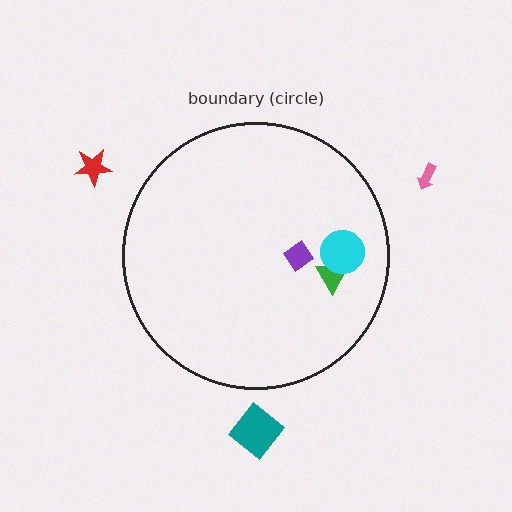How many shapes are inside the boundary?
3 inside, 3 outside.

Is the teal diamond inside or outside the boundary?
Outside.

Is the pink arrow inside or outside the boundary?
Outside.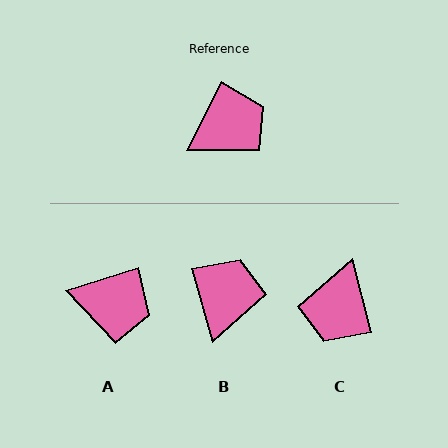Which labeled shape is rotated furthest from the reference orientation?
C, about 139 degrees away.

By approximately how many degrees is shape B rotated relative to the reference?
Approximately 42 degrees counter-clockwise.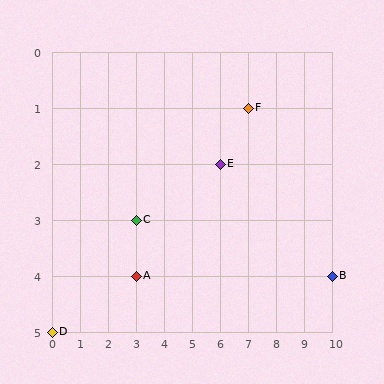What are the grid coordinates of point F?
Point F is at grid coordinates (7, 1).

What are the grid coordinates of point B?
Point B is at grid coordinates (10, 4).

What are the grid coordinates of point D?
Point D is at grid coordinates (0, 5).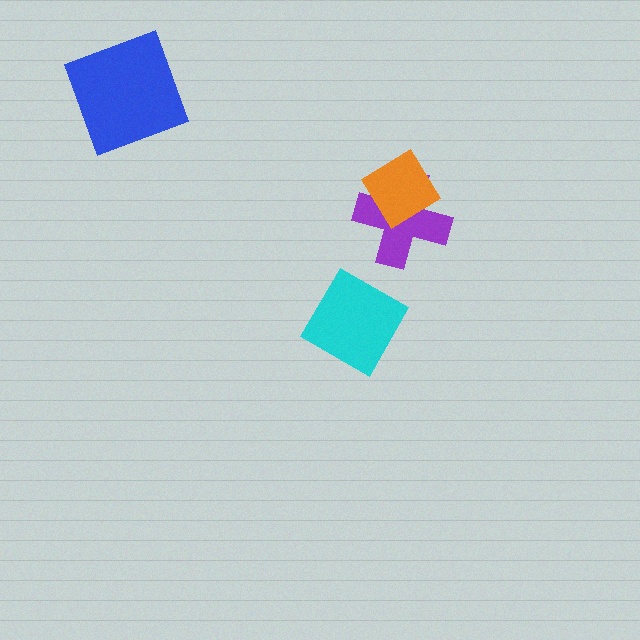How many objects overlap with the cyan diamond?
0 objects overlap with the cyan diamond.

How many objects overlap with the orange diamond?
1 object overlaps with the orange diamond.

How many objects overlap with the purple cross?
1 object overlaps with the purple cross.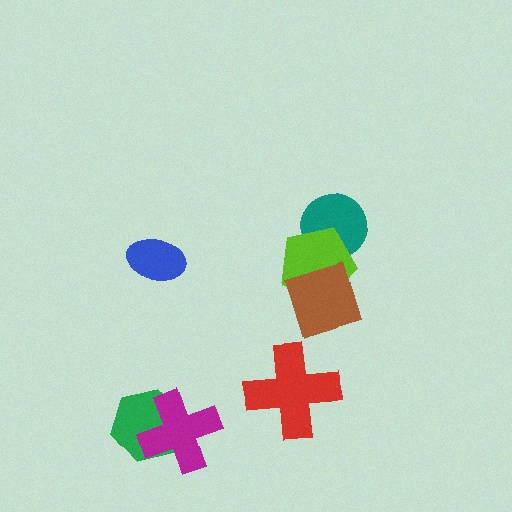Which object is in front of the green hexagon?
The magenta cross is in front of the green hexagon.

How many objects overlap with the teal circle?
1 object overlaps with the teal circle.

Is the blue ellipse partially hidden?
No, no other shape covers it.